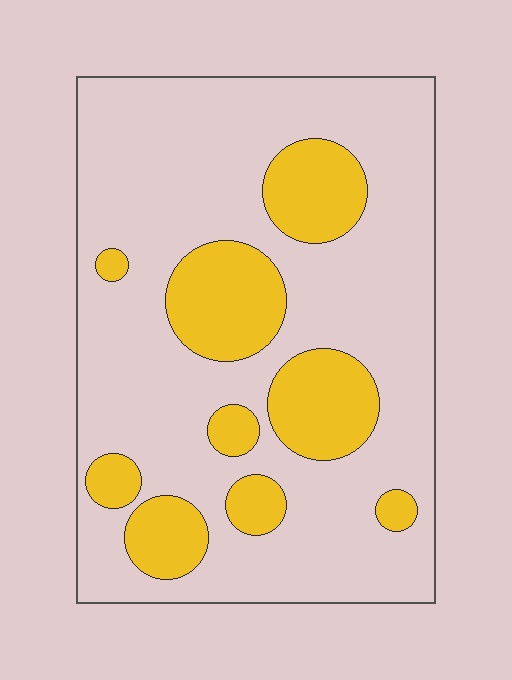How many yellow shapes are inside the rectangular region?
9.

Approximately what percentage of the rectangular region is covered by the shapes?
Approximately 25%.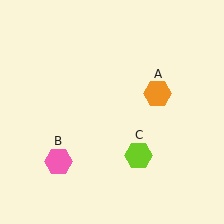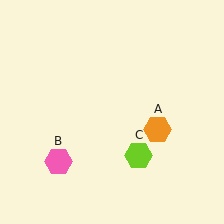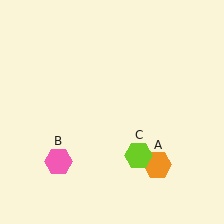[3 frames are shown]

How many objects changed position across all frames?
1 object changed position: orange hexagon (object A).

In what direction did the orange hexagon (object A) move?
The orange hexagon (object A) moved down.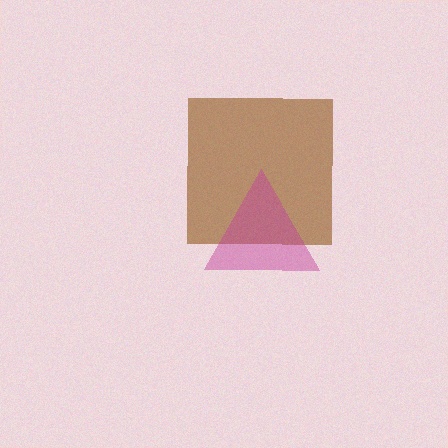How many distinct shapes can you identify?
There are 2 distinct shapes: a brown square, a magenta triangle.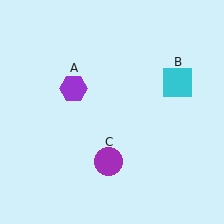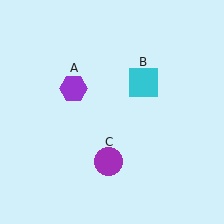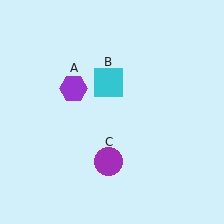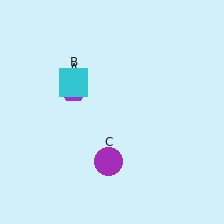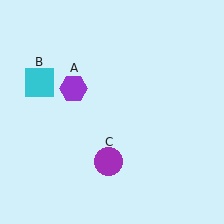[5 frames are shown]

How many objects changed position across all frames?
1 object changed position: cyan square (object B).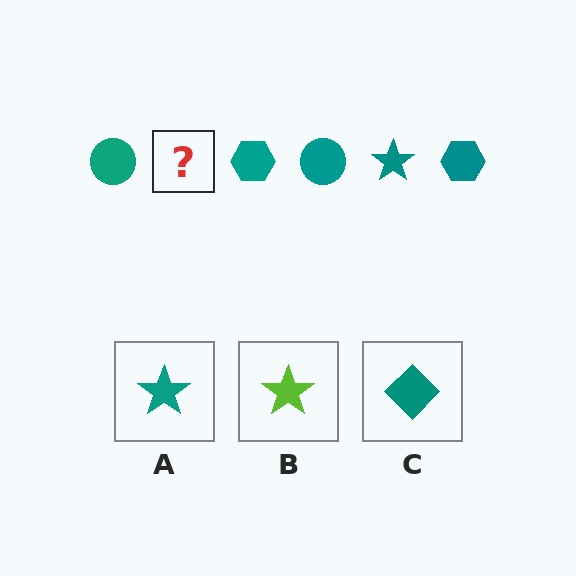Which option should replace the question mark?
Option A.